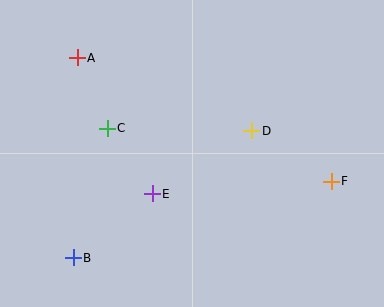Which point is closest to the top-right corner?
Point D is closest to the top-right corner.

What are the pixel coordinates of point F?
Point F is at (331, 181).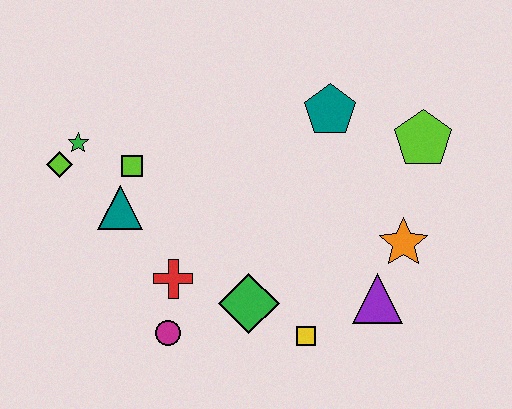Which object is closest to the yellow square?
The green diamond is closest to the yellow square.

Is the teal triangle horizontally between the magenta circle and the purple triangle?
No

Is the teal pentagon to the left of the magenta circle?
No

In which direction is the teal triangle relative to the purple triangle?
The teal triangle is to the left of the purple triangle.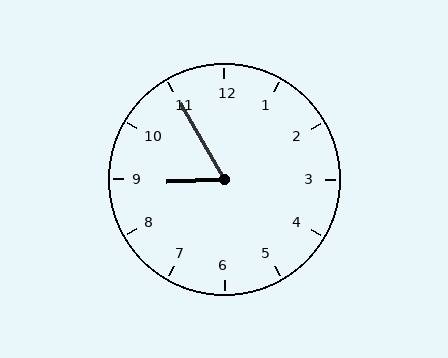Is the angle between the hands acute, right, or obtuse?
It is acute.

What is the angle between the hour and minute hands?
Approximately 62 degrees.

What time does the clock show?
8:55.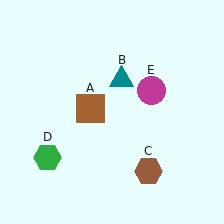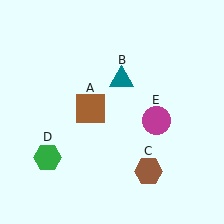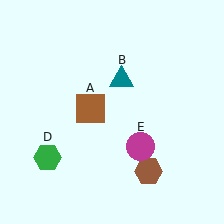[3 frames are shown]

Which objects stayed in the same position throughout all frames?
Brown square (object A) and teal triangle (object B) and brown hexagon (object C) and green hexagon (object D) remained stationary.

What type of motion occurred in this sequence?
The magenta circle (object E) rotated clockwise around the center of the scene.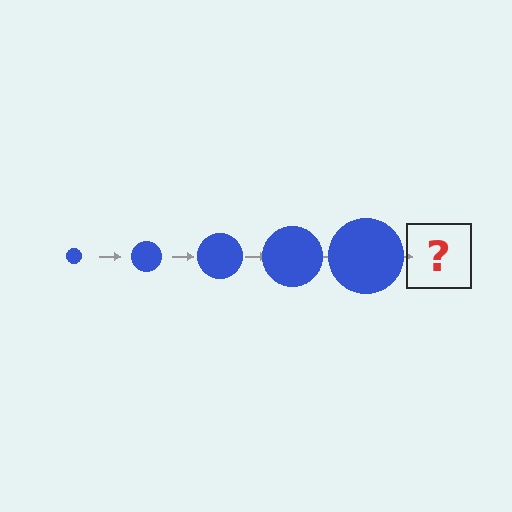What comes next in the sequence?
The next element should be a blue circle, larger than the previous one.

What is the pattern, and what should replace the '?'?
The pattern is that the circle gets progressively larger each step. The '?' should be a blue circle, larger than the previous one.